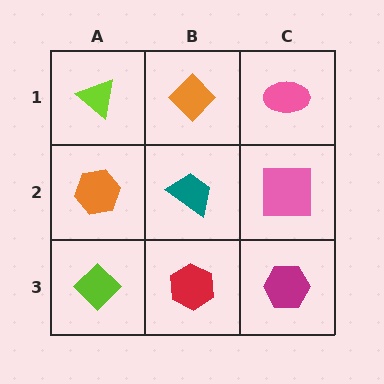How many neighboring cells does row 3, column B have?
3.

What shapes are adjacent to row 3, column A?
An orange hexagon (row 2, column A), a red hexagon (row 3, column B).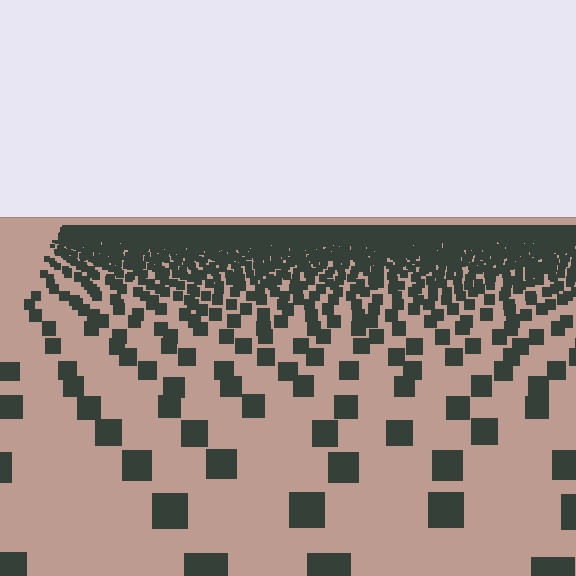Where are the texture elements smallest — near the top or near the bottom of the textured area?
Near the top.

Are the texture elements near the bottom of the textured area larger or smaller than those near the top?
Larger. Near the bottom, elements are closer to the viewer and appear at a bigger on-screen size.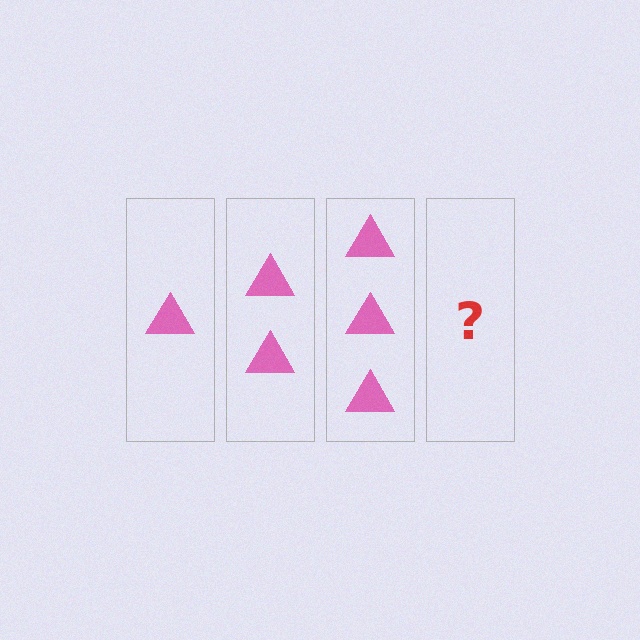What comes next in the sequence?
The next element should be 4 triangles.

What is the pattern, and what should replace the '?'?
The pattern is that each step adds one more triangle. The '?' should be 4 triangles.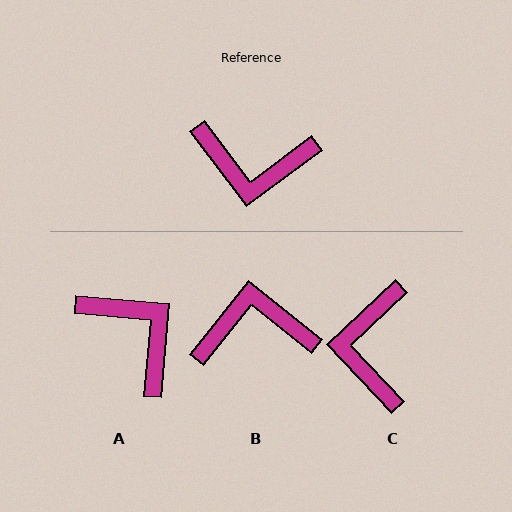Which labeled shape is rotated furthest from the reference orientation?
B, about 165 degrees away.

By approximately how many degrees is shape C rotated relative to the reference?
Approximately 84 degrees clockwise.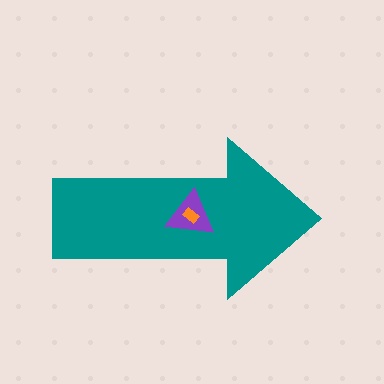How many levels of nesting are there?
3.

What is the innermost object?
The orange rectangle.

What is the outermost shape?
The teal arrow.